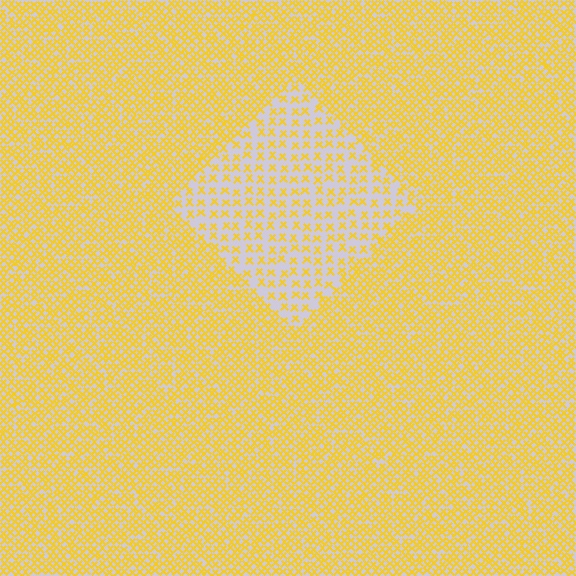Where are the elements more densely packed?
The elements are more densely packed outside the diamond boundary.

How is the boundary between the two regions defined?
The boundary is defined by a change in element density (approximately 2.3x ratio). All elements are the same color, size, and shape.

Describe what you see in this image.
The image contains small yellow elements arranged at two different densities. A diamond-shaped region is visible where the elements are less densely packed than the surrounding area.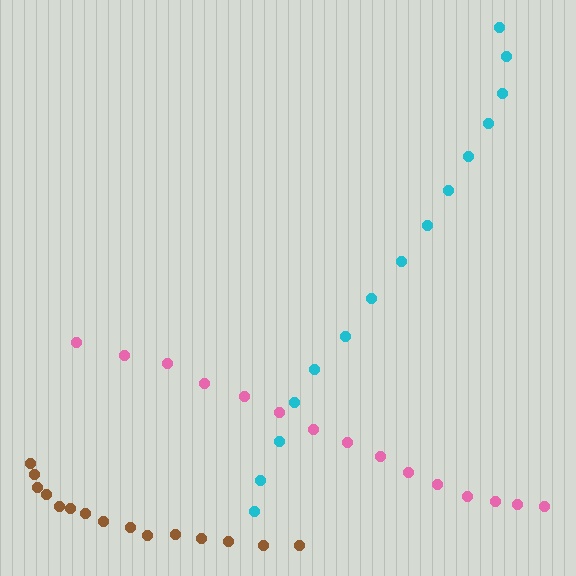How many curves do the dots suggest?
There are 3 distinct paths.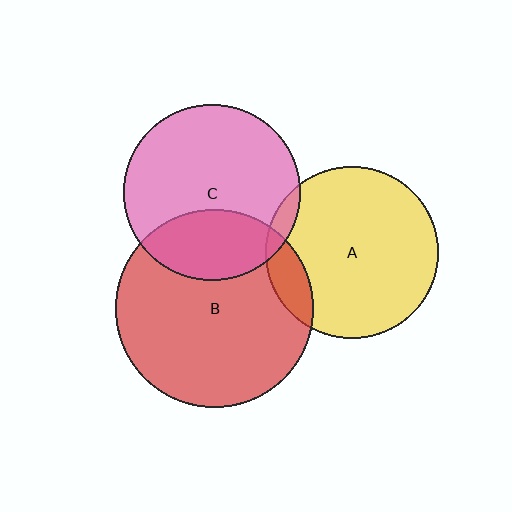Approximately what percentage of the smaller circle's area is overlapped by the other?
Approximately 10%.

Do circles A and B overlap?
Yes.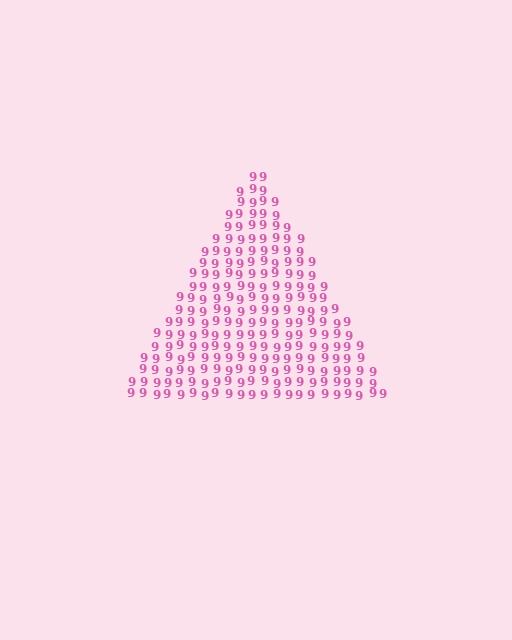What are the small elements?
The small elements are digit 9's.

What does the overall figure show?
The overall figure shows a triangle.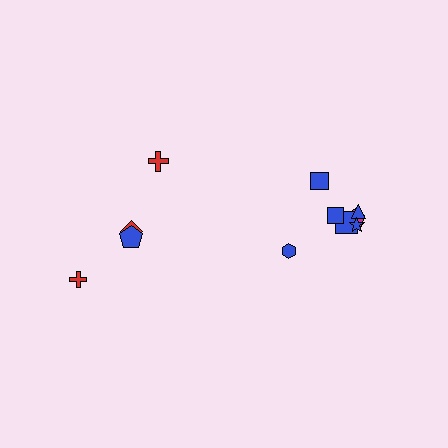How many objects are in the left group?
There are 4 objects.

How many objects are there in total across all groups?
There are 11 objects.